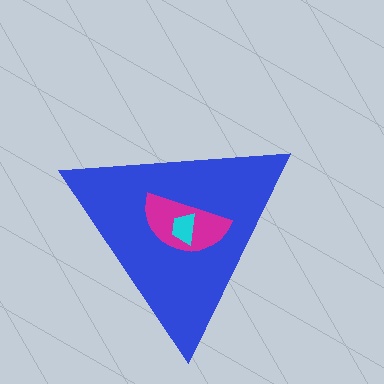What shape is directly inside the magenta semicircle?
The cyan trapezoid.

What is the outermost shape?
The blue triangle.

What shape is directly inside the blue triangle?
The magenta semicircle.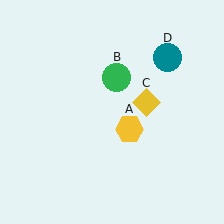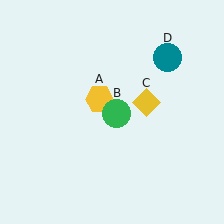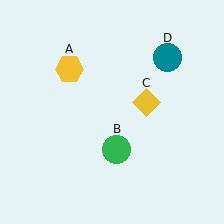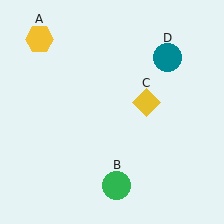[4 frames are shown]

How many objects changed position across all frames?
2 objects changed position: yellow hexagon (object A), green circle (object B).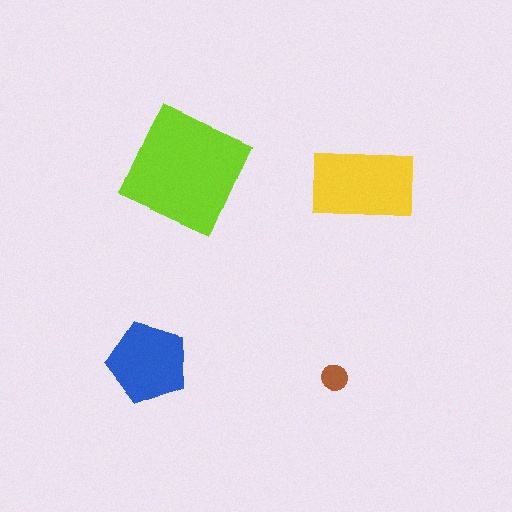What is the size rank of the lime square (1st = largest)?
1st.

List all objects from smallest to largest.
The brown circle, the blue pentagon, the yellow rectangle, the lime square.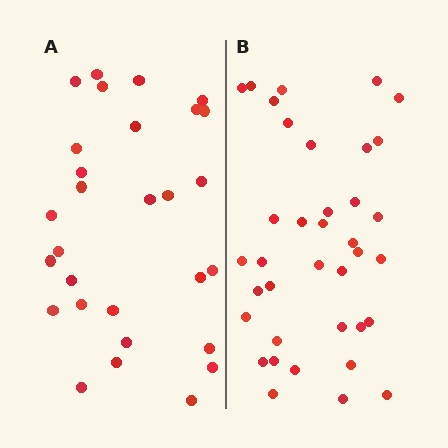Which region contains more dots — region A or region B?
Region B (the right region) has more dots.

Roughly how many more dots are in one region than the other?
Region B has roughly 8 or so more dots than region A.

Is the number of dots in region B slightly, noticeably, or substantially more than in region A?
Region B has noticeably more, but not dramatically so. The ratio is roughly 1.3 to 1.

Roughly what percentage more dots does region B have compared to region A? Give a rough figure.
About 30% more.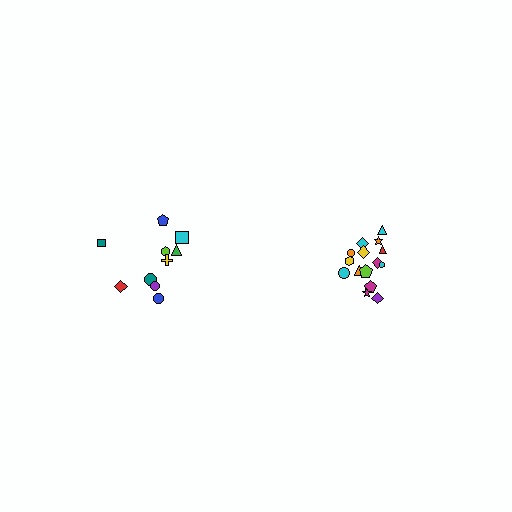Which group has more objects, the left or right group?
The right group.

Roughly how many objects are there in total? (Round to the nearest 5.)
Roughly 25 objects in total.